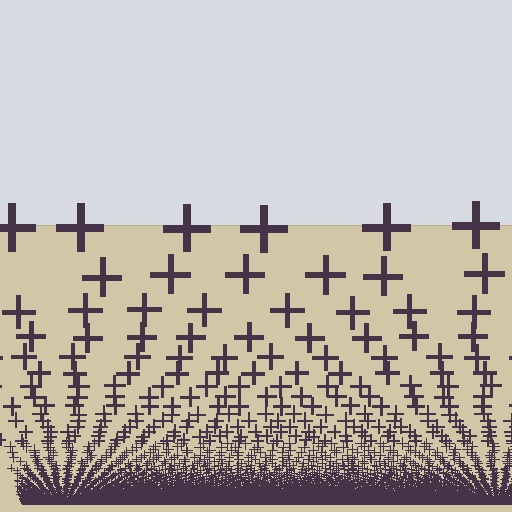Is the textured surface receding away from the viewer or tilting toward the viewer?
The surface appears to tilt toward the viewer. Texture elements get larger and sparser toward the top.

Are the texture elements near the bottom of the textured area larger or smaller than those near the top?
Smaller. The gradient is inverted — elements near the bottom are smaller and denser.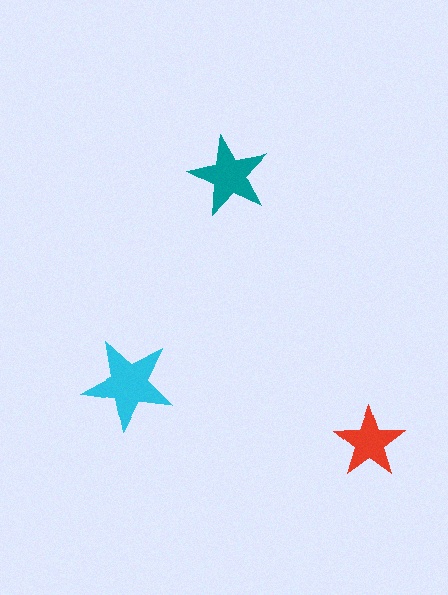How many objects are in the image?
There are 3 objects in the image.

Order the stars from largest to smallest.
the cyan one, the teal one, the red one.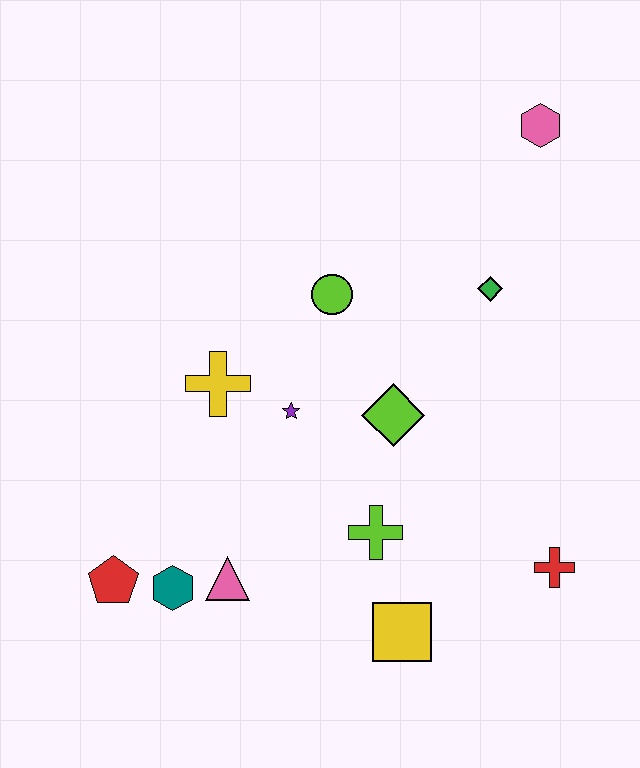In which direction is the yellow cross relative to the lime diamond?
The yellow cross is to the left of the lime diamond.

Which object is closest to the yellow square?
The lime cross is closest to the yellow square.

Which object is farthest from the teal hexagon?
The pink hexagon is farthest from the teal hexagon.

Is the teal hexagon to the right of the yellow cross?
No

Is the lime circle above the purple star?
Yes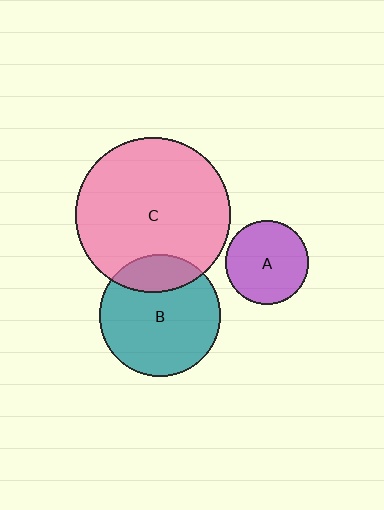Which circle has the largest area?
Circle C (pink).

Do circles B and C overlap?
Yes.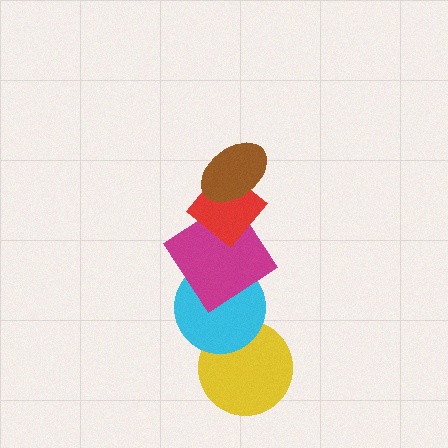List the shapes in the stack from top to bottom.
From top to bottom: the brown ellipse, the red diamond, the magenta diamond, the cyan circle, the yellow circle.